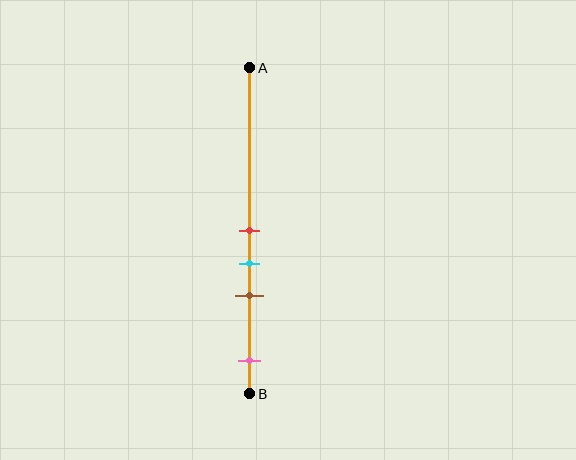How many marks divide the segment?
There are 4 marks dividing the segment.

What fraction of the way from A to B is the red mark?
The red mark is approximately 50% (0.5) of the way from A to B.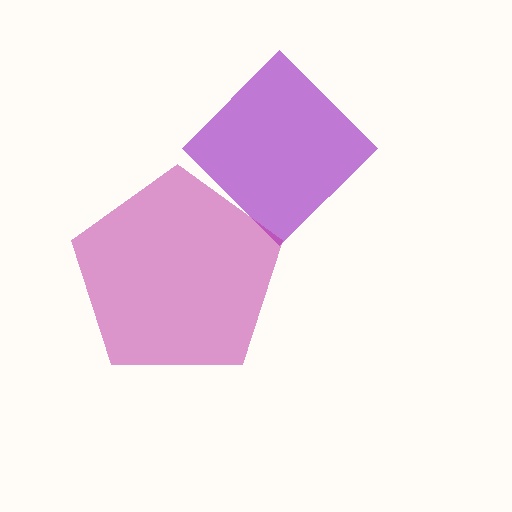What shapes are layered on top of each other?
The layered shapes are: a purple diamond, a magenta pentagon.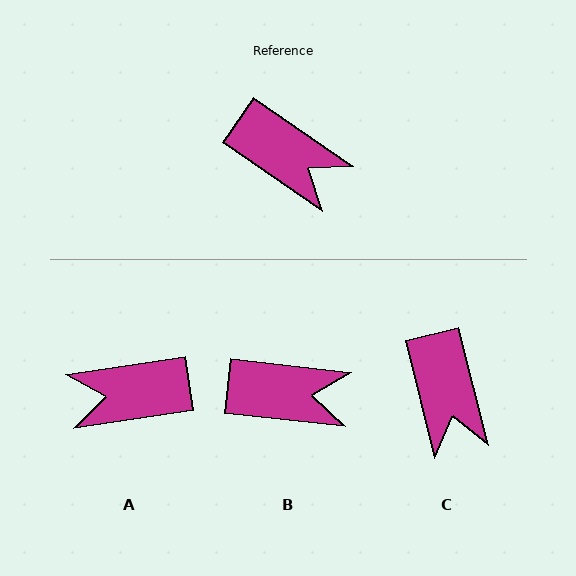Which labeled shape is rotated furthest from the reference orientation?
A, about 137 degrees away.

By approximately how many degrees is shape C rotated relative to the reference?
Approximately 42 degrees clockwise.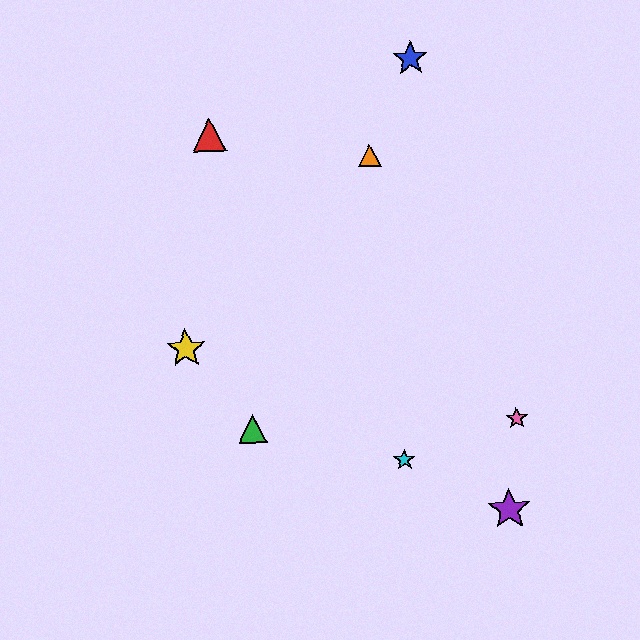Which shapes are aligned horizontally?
The green triangle, the pink star are aligned horizontally.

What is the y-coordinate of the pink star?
The pink star is at y≈419.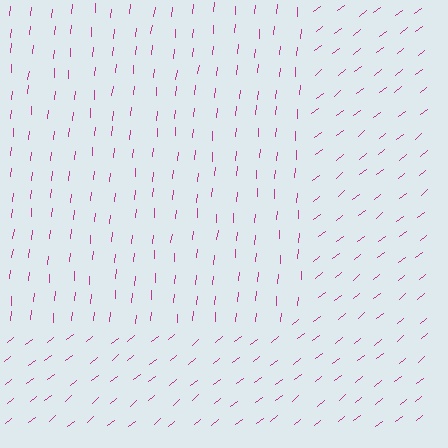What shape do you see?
I see a rectangle.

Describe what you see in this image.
The image is filled with small magenta line segments. A rectangle region in the image has lines oriented differently from the surrounding lines, creating a visible texture boundary.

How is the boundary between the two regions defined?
The boundary is defined purely by a change in line orientation (approximately 45 degrees difference). All lines are the same color and thickness.